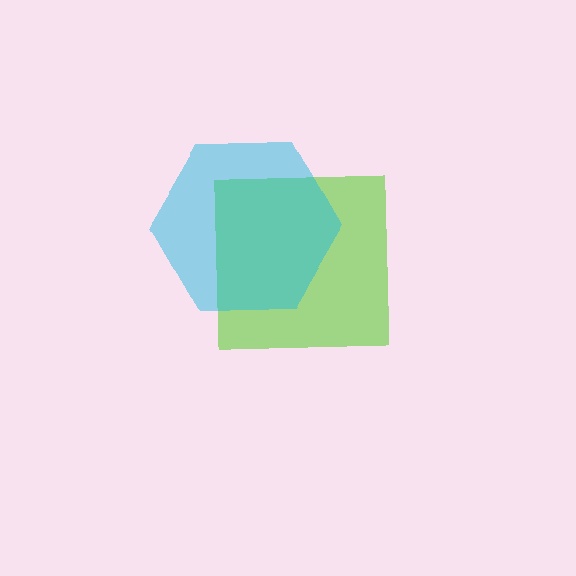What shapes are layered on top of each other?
The layered shapes are: a lime square, a cyan hexagon.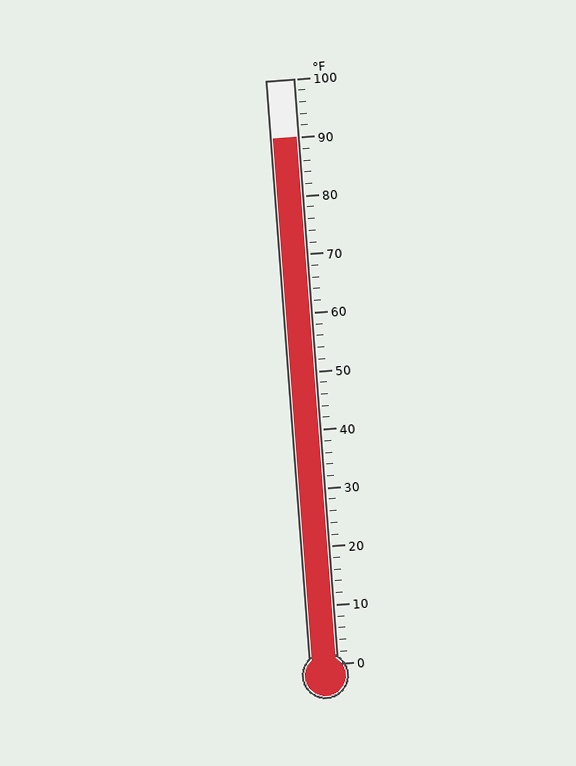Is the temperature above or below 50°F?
The temperature is above 50°F.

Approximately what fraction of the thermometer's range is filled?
The thermometer is filled to approximately 90% of its range.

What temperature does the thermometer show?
The thermometer shows approximately 90°F.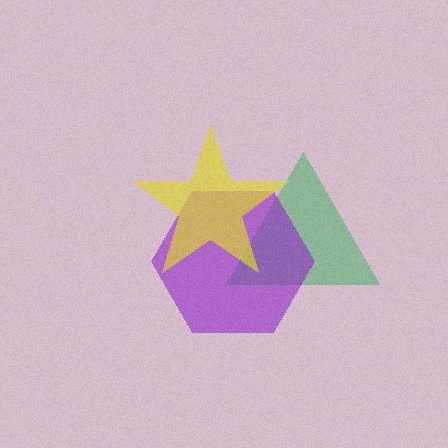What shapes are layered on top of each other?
The layered shapes are: a green triangle, a purple hexagon, a yellow star.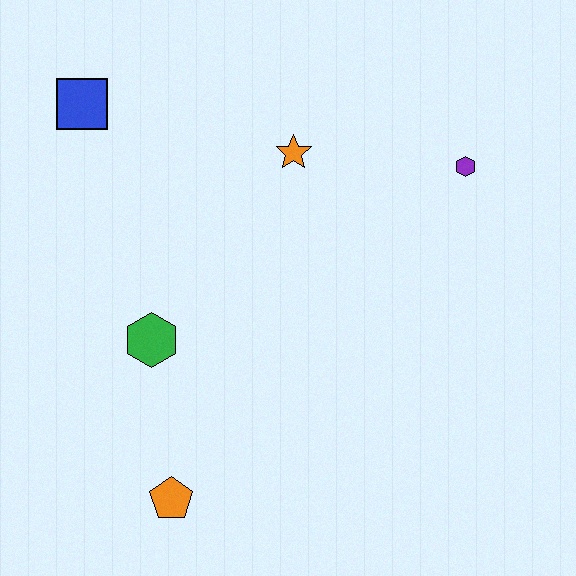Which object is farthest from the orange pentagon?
The purple hexagon is farthest from the orange pentagon.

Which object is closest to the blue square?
The orange star is closest to the blue square.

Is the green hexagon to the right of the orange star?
No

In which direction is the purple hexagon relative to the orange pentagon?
The purple hexagon is above the orange pentagon.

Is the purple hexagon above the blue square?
No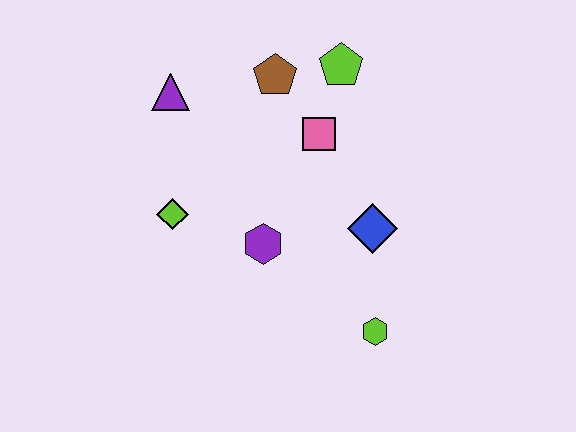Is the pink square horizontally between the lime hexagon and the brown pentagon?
Yes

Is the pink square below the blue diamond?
No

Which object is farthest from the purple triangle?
The lime hexagon is farthest from the purple triangle.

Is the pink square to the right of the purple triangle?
Yes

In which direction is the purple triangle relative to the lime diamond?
The purple triangle is above the lime diamond.